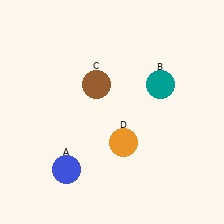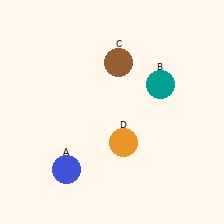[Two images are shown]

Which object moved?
The brown circle (C) moved right.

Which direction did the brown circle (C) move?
The brown circle (C) moved right.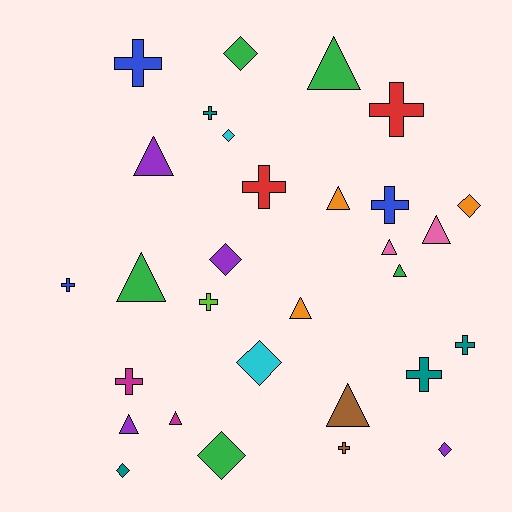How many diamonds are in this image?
There are 8 diamonds.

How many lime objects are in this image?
There is 1 lime object.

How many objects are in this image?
There are 30 objects.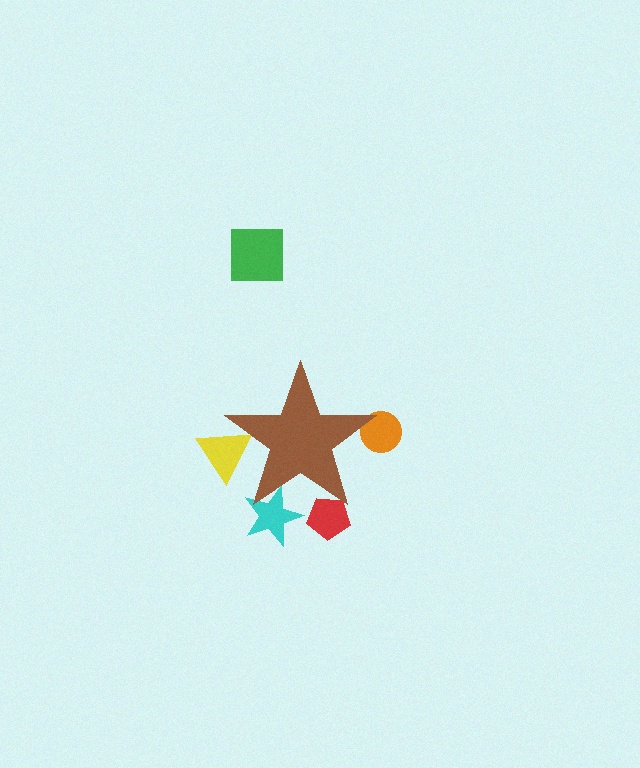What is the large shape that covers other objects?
A brown star.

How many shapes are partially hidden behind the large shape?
4 shapes are partially hidden.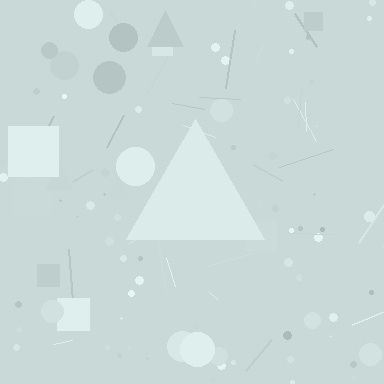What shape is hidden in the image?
A triangle is hidden in the image.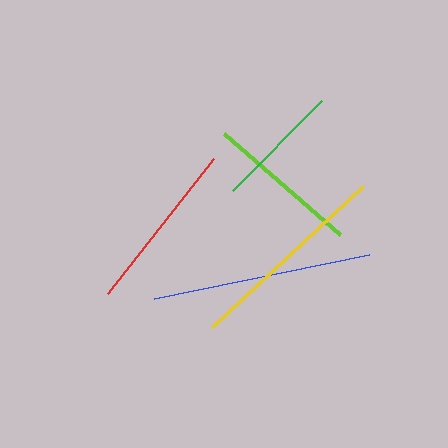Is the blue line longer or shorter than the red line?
The blue line is longer than the red line.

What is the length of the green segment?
The green segment is approximately 127 pixels long.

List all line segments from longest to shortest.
From longest to shortest: blue, yellow, red, lime, green.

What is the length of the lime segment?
The lime segment is approximately 154 pixels long.